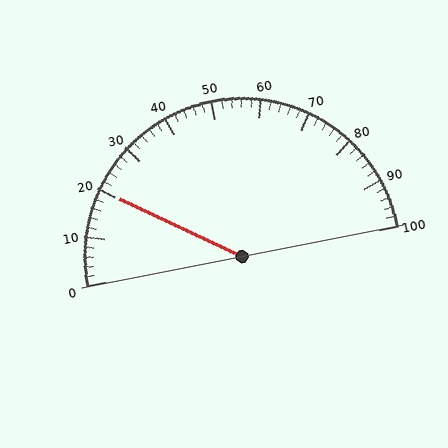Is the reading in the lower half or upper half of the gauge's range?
The reading is in the lower half of the range (0 to 100).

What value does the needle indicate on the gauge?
The needle indicates approximately 20.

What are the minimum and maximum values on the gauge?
The gauge ranges from 0 to 100.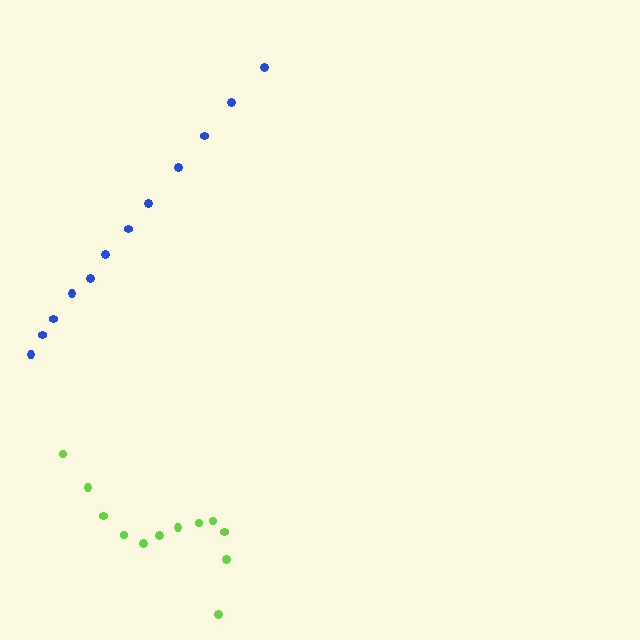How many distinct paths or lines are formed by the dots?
There are 2 distinct paths.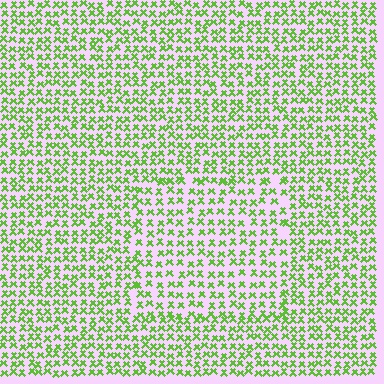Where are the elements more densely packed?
The elements are more densely packed outside the rectangle boundary.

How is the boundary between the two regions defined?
The boundary is defined by a change in element density (approximately 1.4x ratio). All elements are the same color, size, and shape.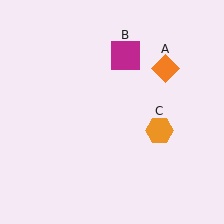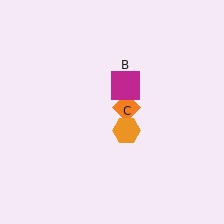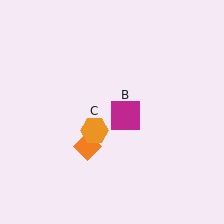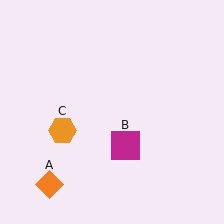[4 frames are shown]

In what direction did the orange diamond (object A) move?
The orange diamond (object A) moved down and to the left.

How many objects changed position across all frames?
3 objects changed position: orange diamond (object A), magenta square (object B), orange hexagon (object C).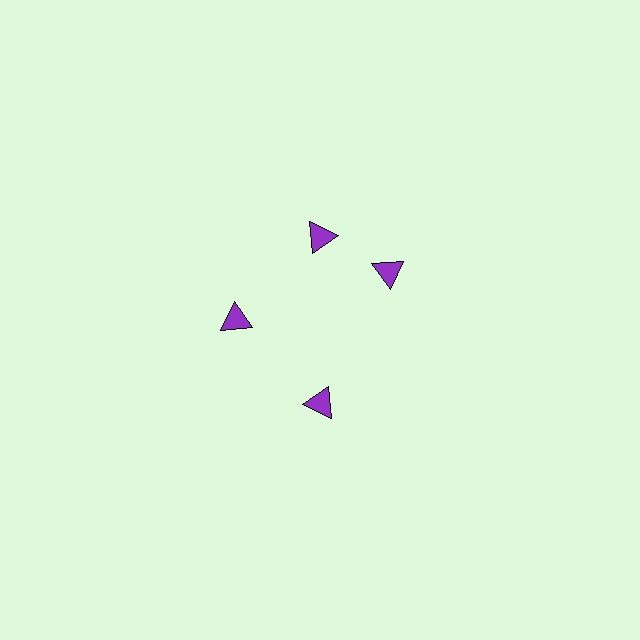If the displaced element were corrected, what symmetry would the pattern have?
It would have 4-fold rotational symmetry — the pattern would map onto itself every 90 degrees.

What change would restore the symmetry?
The symmetry would be restored by rotating it back into even spacing with its neighbors so that all 4 triangles sit at equal angles and equal distance from the center.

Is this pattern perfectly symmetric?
No. The 4 purple triangles are arranged in a ring, but one element near the 3 o'clock position is rotated out of alignment along the ring, breaking the 4-fold rotational symmetry.